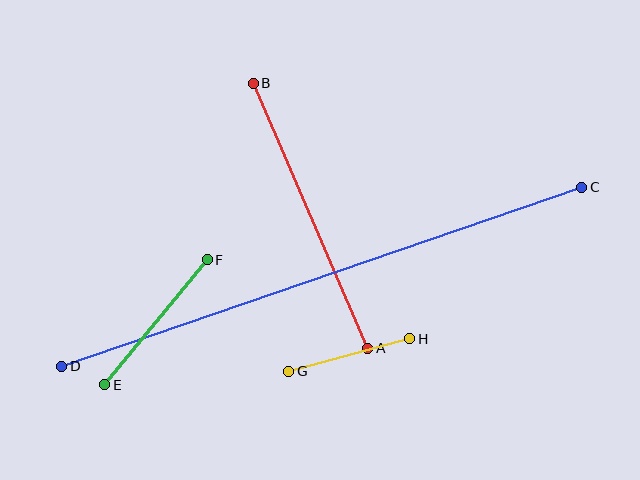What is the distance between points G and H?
The distance is approximately 125 pixels.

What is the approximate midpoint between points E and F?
The midpoint is at approximately (156, 322) pixels.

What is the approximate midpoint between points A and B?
The midpoint is at approximately (311, 216) pixels.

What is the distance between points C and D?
The distance is approximately 550 pixels.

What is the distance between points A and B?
The distance is approximately 289 pixels.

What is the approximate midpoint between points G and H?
The midpoint is at approximately (349, 355) pixels.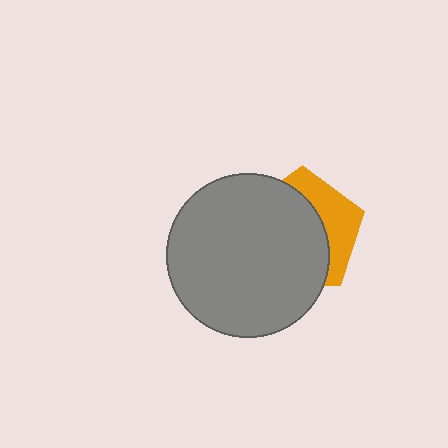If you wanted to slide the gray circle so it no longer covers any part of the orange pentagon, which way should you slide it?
Slide it left — that is the most direct way to separate the two shapes.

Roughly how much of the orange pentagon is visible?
A small part of it is visible (roughly 34%).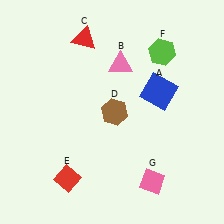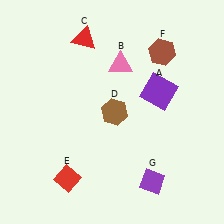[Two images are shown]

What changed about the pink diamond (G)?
In Image 1, G is pink. In Image 2, it changed to purple.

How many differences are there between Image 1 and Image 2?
There are 3 differences between the two images.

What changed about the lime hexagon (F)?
In Image 1, F is lime. In Image 2, it changed to brown.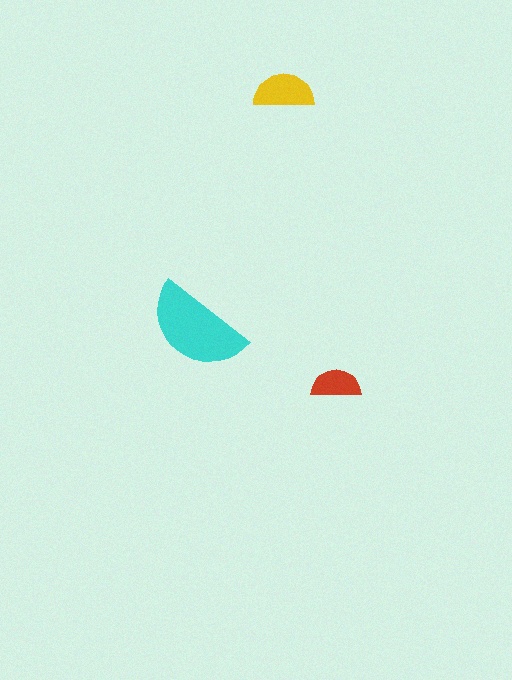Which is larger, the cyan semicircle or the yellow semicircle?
The cyan one.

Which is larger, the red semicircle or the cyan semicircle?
The cyan one.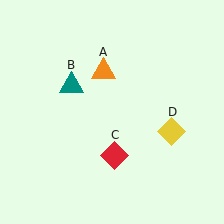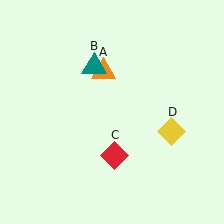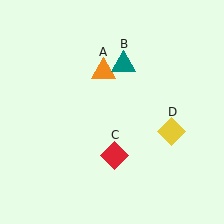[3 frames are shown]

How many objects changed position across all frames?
1 object changed position: teal triangle (object B).